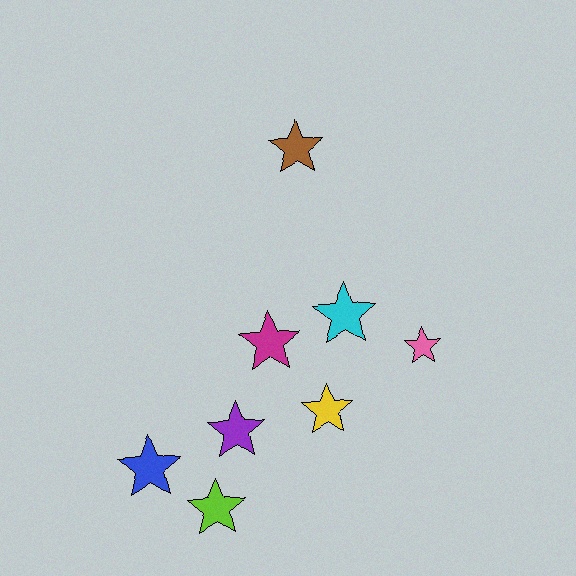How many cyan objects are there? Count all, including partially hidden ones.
There is 1 cyan object.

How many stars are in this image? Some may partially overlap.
There are 8 stars.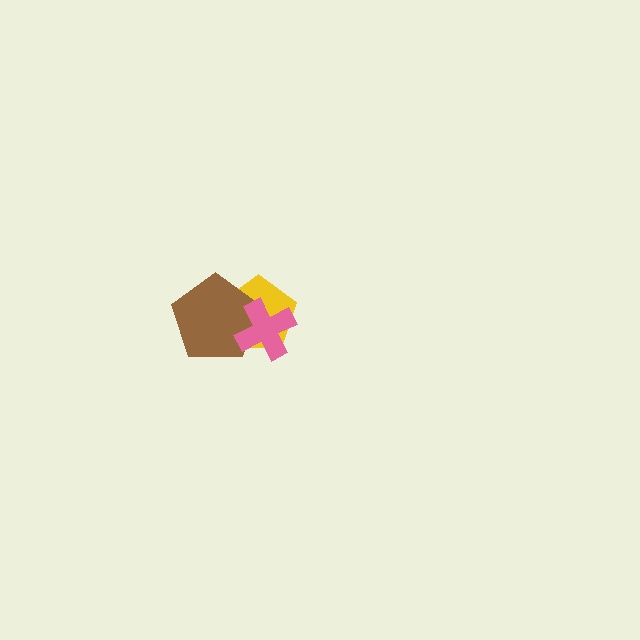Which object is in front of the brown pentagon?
The pink cross is in front of the brown pentagon.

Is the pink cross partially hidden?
No, no other shape covers it.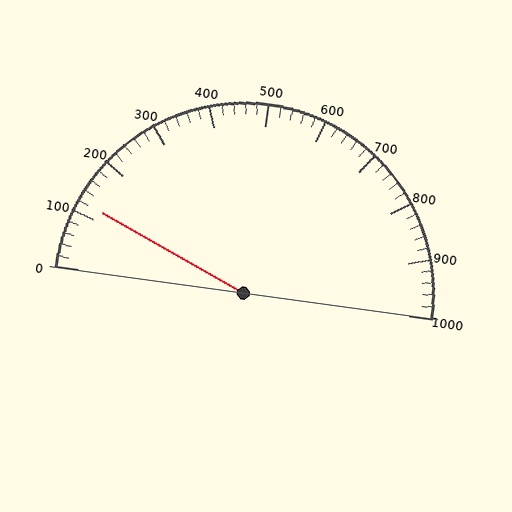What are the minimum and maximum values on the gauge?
The gauge ranges from 0 to 1000.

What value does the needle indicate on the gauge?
The needle indicates approximately 120.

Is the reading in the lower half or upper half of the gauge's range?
The reading is in the lower half of the range (0 to 1000).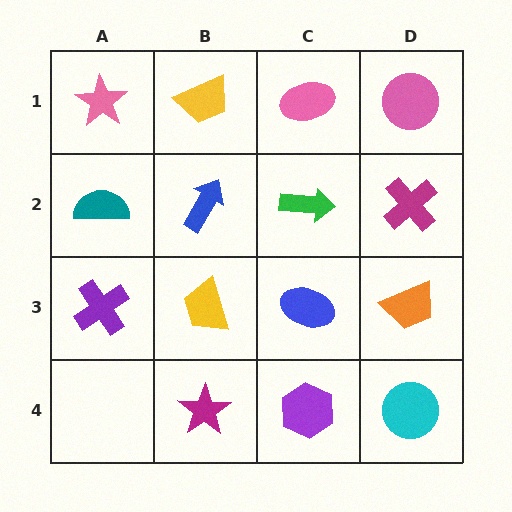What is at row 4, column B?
A magenta star.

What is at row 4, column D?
A cyan circle.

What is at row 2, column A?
A teal semicircle.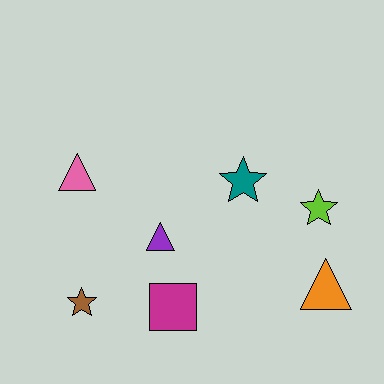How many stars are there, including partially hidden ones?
There are 3 stars.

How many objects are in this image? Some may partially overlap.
There are 7 objects.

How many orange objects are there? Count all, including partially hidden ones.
There is 1 orange object.